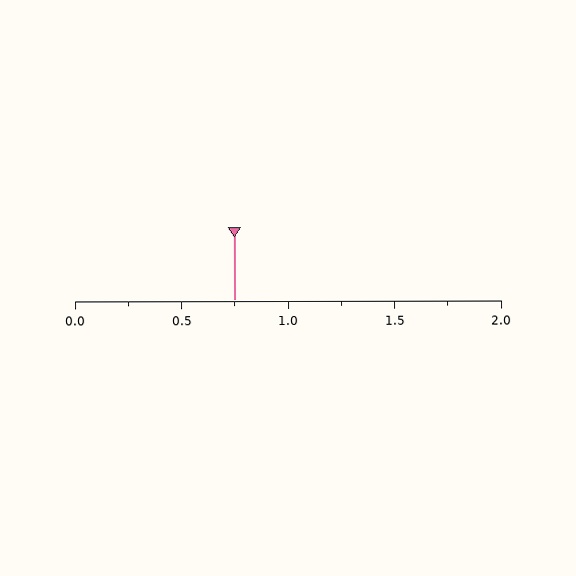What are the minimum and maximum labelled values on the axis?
The axis runs from 0.0 to 2.0.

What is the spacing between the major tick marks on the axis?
The major ticks are spaced 0.5 apart.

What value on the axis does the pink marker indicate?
The marker indicates approximately 0.75.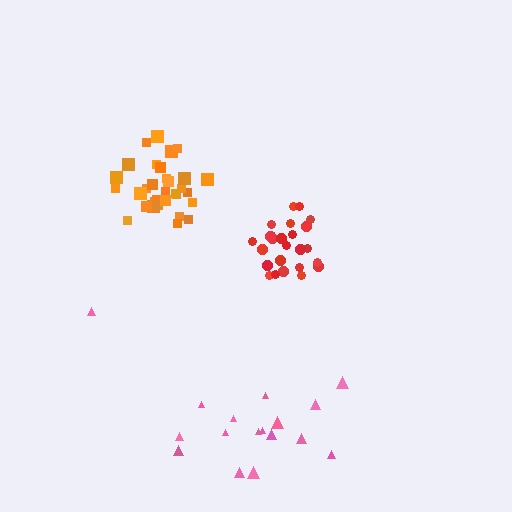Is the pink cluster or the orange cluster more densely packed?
Orange.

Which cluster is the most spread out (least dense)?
Pink.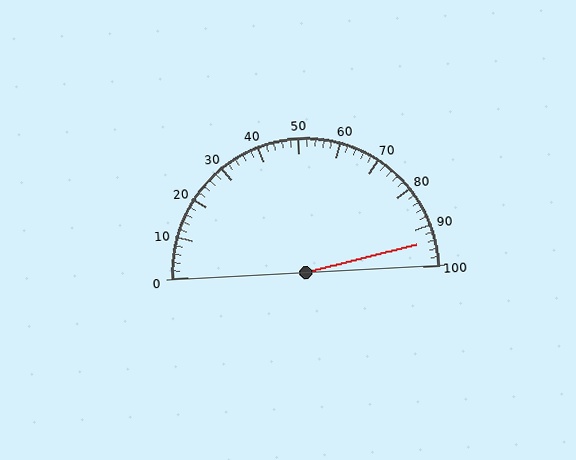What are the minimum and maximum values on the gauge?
The gauge ranges from 0 to 100.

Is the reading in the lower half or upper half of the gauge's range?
The reading is in the upper half of the range (0 to 100).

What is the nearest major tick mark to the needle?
The nearest major tick mark is 90.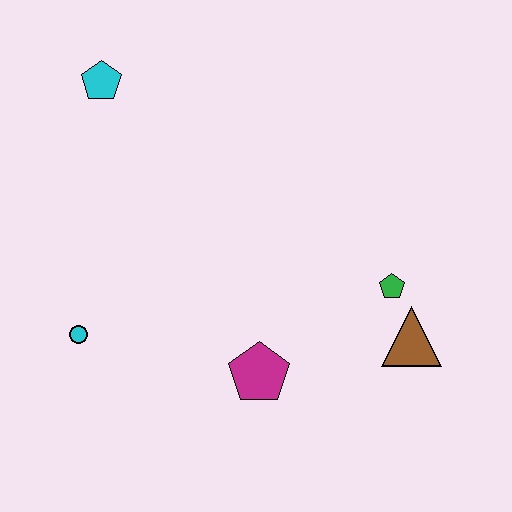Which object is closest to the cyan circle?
The magenta pentagon is closest to the cyan circle.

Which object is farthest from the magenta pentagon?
The cyan pentagon is farthest from the magenta pentagon.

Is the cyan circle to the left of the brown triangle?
Yes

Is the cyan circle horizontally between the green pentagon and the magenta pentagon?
No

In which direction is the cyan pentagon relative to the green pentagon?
The cyan pentagon is to the left of the green pentagon.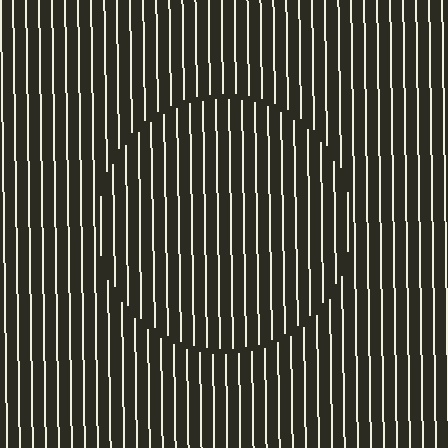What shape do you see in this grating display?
An illusory circle. The interior of the shape contains the same grating, shifted by half a period — the contour is defined by the phase discontinuity where line-ends from the inner and outer gratings abut.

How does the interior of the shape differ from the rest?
The interior of the shape contains the same grating, shifted by half a period — the contour is defined by the phase discontinuity where line-ends from the inner and outer gratings abut.